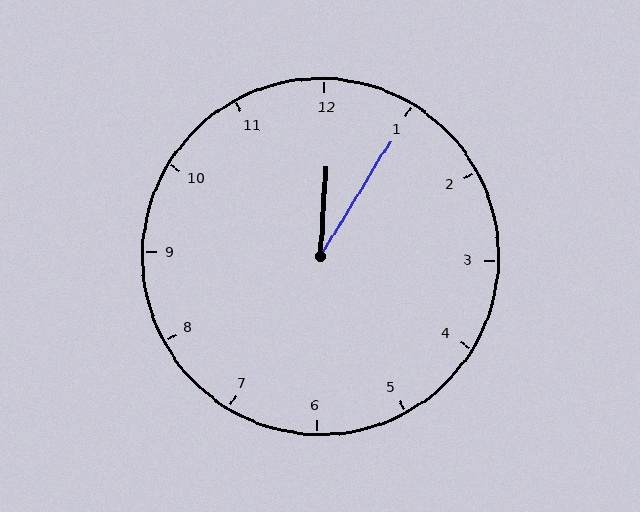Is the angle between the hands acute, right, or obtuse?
It is acute.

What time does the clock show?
12:05.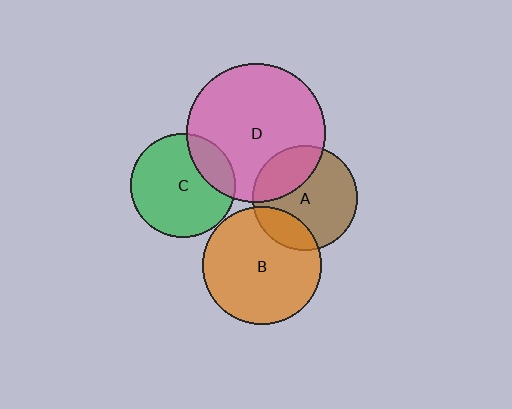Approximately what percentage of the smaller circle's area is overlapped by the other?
Approximately 20%.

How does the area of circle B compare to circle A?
Approximately 1.3 times.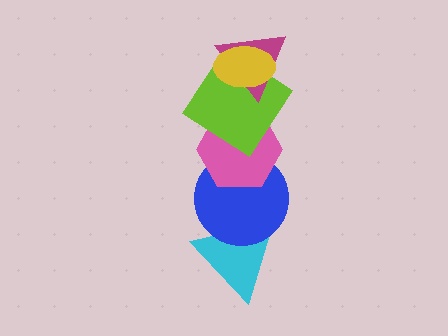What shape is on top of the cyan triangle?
The blue circle is on top of the cyan triangle.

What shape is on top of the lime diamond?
The magenta triangle is on top of the lime diamond.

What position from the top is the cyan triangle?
The cyan triangle is 6th from the top.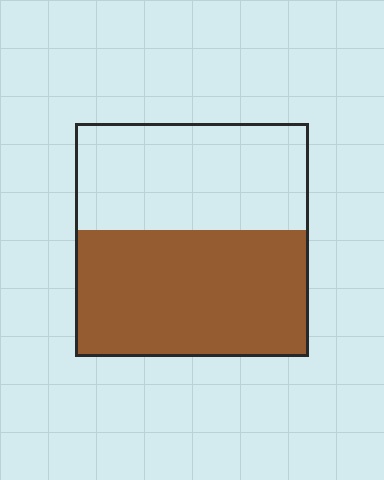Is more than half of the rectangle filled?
Yes.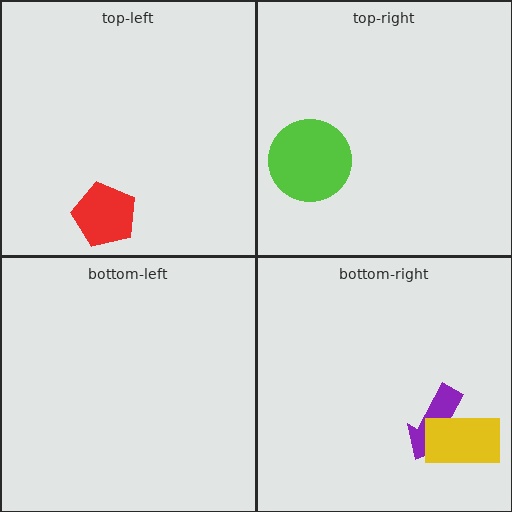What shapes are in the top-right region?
The lime circle.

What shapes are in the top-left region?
The red pentagon.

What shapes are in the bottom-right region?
The purple arrow, the yellow rectangle.